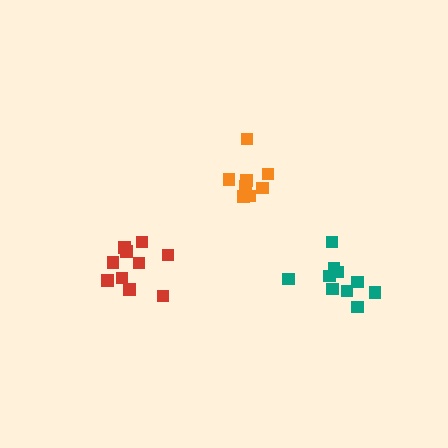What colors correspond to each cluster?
The clusters are colored: red, orange, teal.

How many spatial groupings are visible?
There are 3 spatial groupings.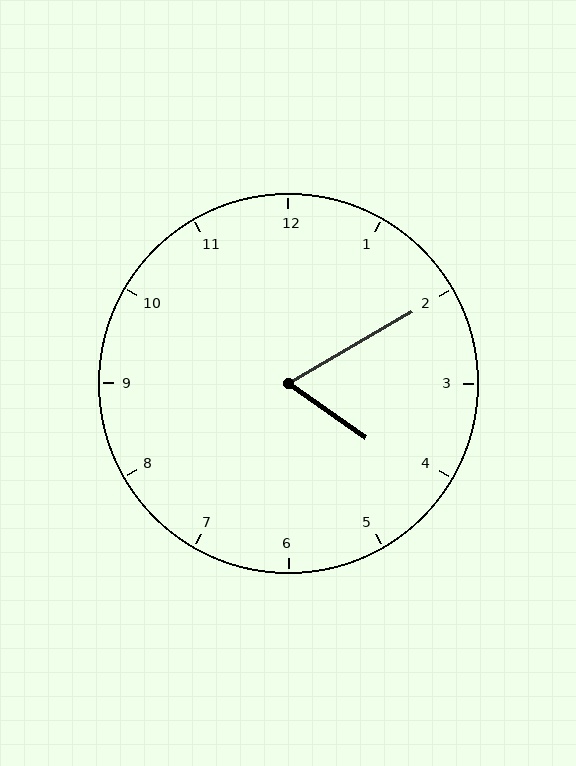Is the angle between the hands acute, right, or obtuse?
It is acute.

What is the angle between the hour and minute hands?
Approximately 65 degrees.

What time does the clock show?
4:10.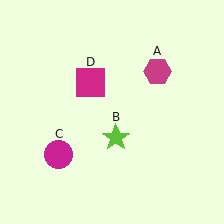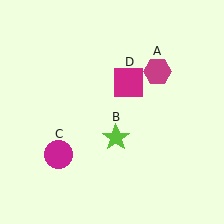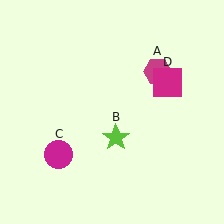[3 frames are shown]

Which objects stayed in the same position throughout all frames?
Magenta hexagon (object A) and lime star (object B) and magenta circle (object C) remained stationary.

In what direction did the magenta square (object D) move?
The magenta square (object D) moved right.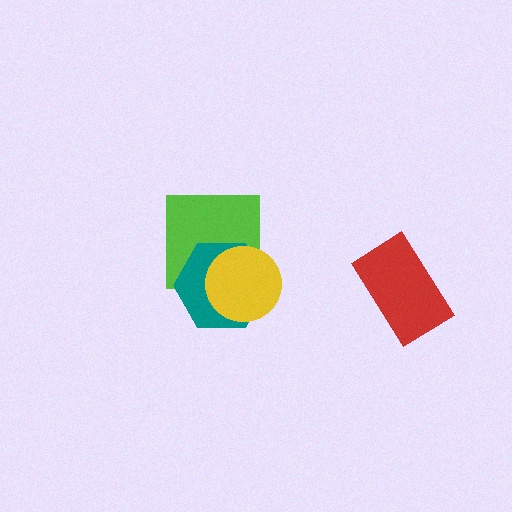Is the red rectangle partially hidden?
No, no other shape covers it.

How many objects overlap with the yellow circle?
2 objects overlap with the yellow circle.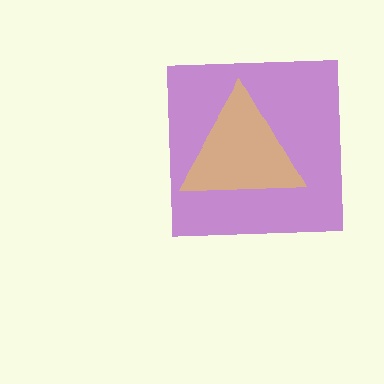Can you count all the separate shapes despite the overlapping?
Yes, there are 2 separate shapes.